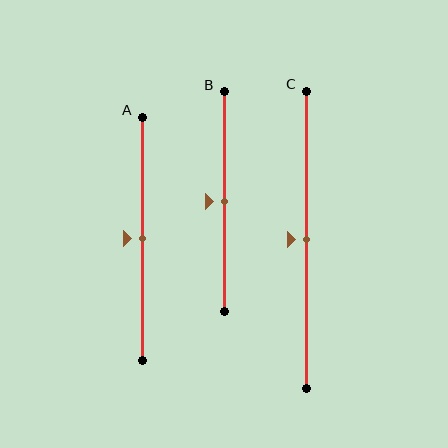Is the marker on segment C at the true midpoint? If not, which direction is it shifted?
Yes, the marker on segment C is at the true midpoint.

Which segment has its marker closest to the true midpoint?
Segment A has its marker closest to the true midpoint.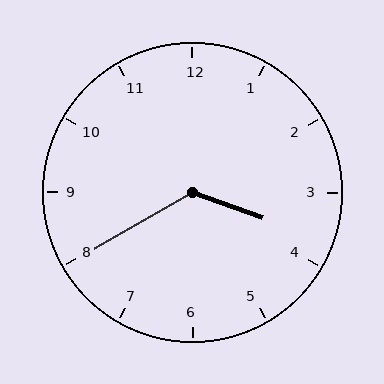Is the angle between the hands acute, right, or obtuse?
It is obtuse.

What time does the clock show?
3:40.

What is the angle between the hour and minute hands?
Approximately 130 degrees.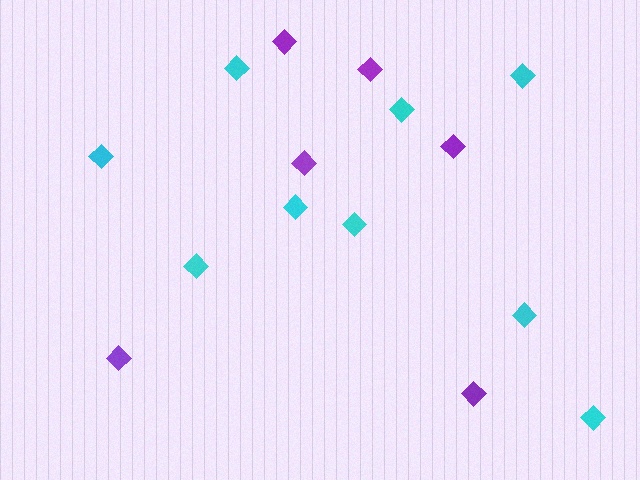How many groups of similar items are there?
There are 2 groups: one group of purple diamonds (6) and one group of cyan diamonds (9).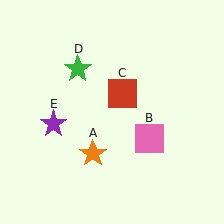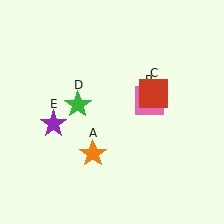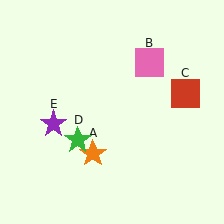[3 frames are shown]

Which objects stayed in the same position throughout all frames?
Orange star (object A) and purple star (object E) remained stationary.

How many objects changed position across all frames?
3 objects changed position: pink square (object B), red square (object C), green star (object D).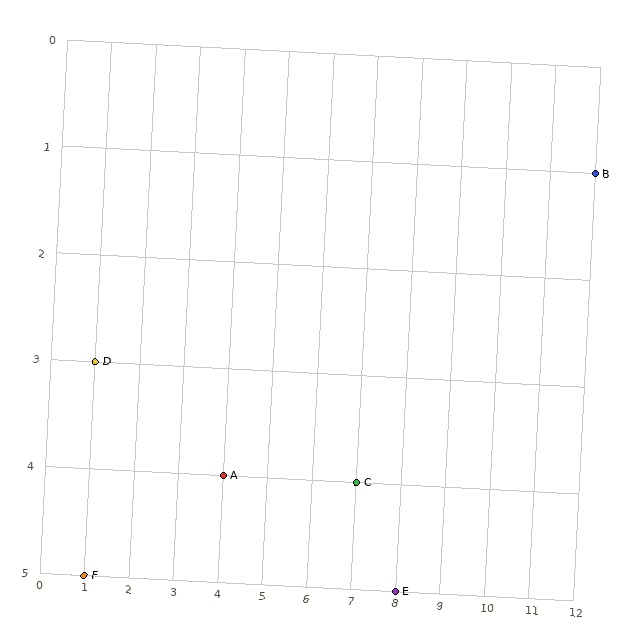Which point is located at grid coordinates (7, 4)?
Point C is at (7, 4).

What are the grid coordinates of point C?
Point C is at grid coordinates (7, 4).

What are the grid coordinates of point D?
Point D is at grid coordinates (1, 3).